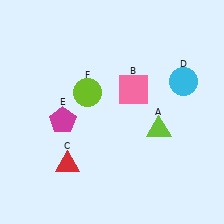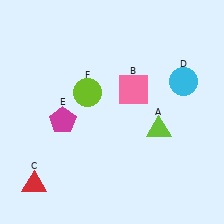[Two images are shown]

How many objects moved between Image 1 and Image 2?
1 object moved between the two images.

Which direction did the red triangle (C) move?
The red triangle (C) moved left.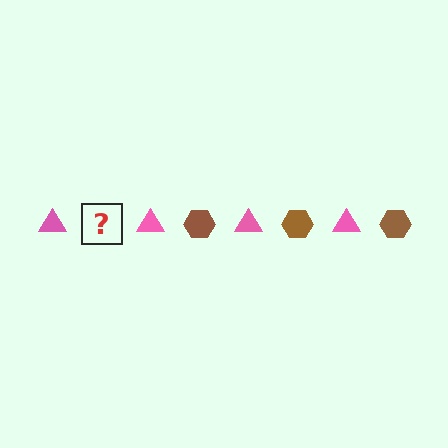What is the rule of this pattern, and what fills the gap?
The rule is that the pattern alternates between pink triangle and brown hexagon. The gap should be filled with a brown hexagon.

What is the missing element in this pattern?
The missing element is a brown hexagon.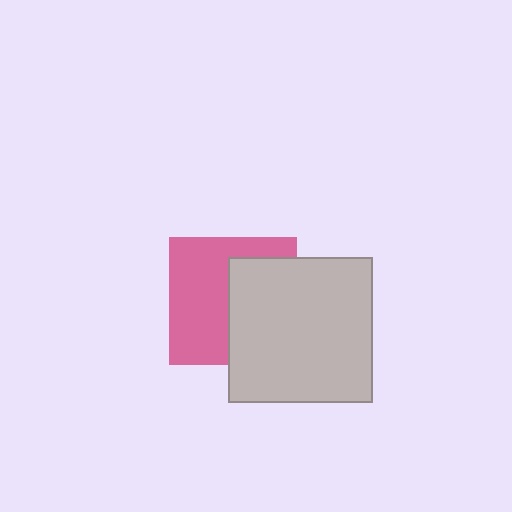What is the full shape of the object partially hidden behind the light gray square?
The partially hidden object is a pink square.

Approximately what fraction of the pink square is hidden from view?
Roughly 46% of the pink square is hidden behind the light gray square.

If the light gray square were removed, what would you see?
You would see the complete pink square.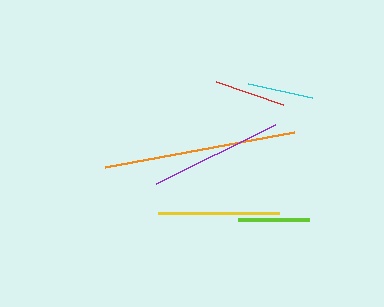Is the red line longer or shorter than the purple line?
The purple line is longer than the red line.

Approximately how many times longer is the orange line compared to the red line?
The orange line is approximately 2.7 times the length of the red line.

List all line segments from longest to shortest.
From longest to shortest: orange, purple, yellow, lime, red, cyan.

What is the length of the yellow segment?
The yellow segment is approximately 121 pixels long.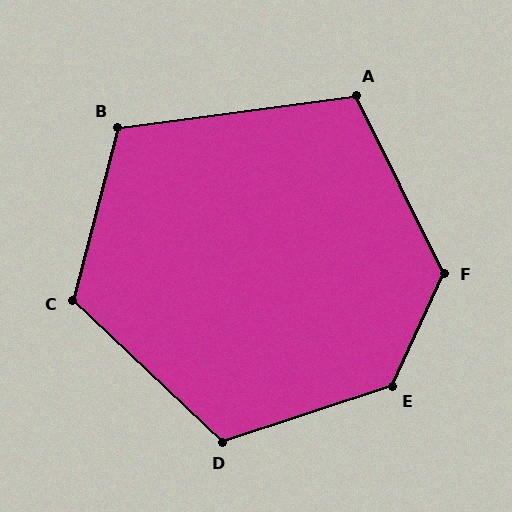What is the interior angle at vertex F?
Approximately 129 degrees (obtuse).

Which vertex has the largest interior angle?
E, at approximately 132 degrees.